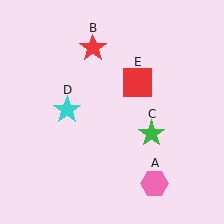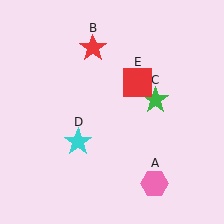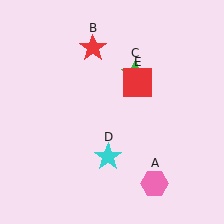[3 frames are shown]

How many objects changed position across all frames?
2 objects changed position: green star (object C), cyan star (object D).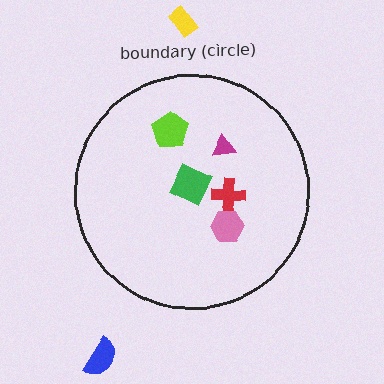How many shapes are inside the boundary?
5 inside, 2 outside.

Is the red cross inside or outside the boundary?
Inside.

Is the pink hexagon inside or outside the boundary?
Inside.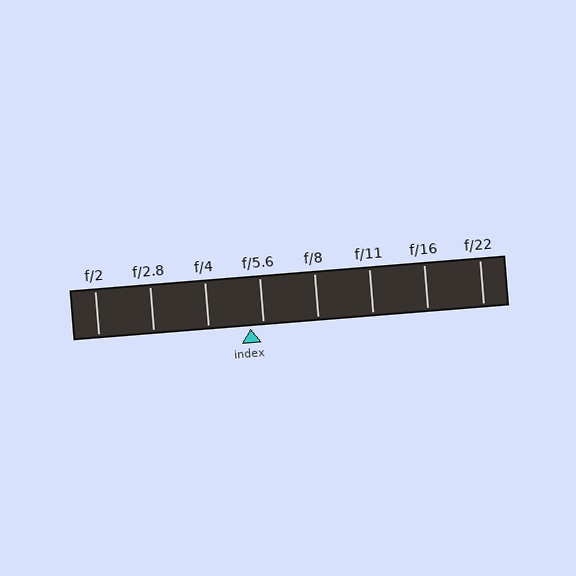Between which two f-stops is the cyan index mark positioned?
The index mark is between f/4 and f/5.6.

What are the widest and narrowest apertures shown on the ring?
The widest aperture shown is f/2 and the narrowest is f/22.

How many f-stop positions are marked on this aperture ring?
There are 8 f-stop positions marked.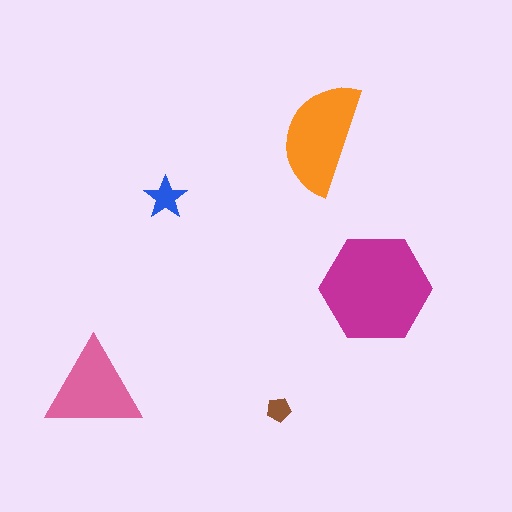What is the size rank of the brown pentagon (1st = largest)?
5th.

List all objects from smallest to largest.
The brown pentagon, the blue star, the pink triangle, the orange semicircle, the magenta hexagon.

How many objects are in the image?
There are 5 objects in the image.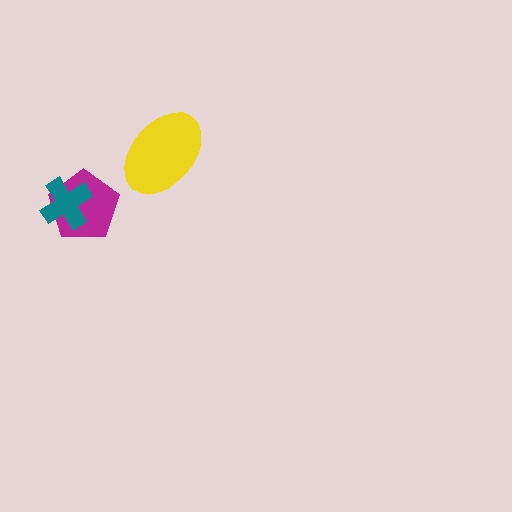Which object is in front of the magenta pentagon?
The teal cross is in front of the magenta pentagon.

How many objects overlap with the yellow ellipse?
0 objects overlap with the yellow ellipse.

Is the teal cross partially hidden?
No, no other shape covers it.